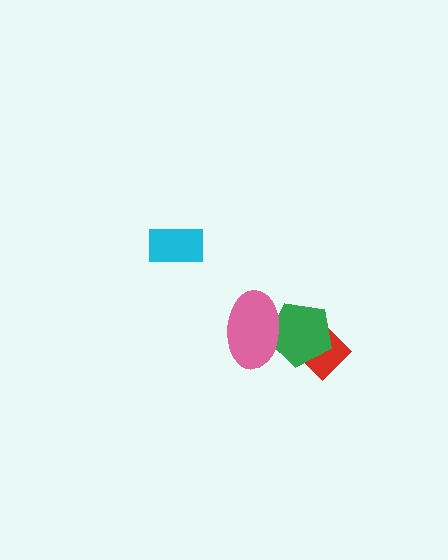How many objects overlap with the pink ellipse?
1 object overlaps with the pink ellipse.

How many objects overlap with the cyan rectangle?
0 objects overlap with the cyan rectangle.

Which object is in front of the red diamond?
The green pentagon is in front of the red diamond.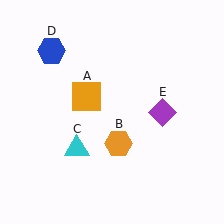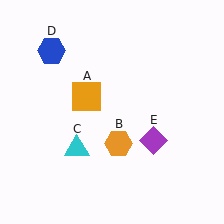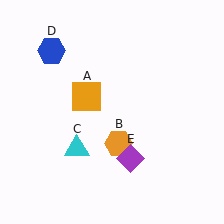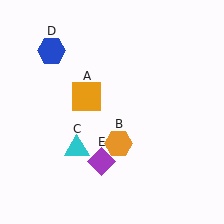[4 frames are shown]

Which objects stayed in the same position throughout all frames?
Orange square (object A) and orange hexagon (object B) and cyan triangle (object C) and blue hexagon (object D) remained stationary.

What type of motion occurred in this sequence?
The purple diamond (object E) rotated clockwise around the center of the scene.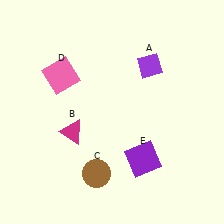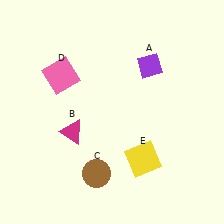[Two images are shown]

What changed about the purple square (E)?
In Image 1, E is purple. In Image 2, it changed to yellow.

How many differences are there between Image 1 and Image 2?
There is 1 difference between the two images.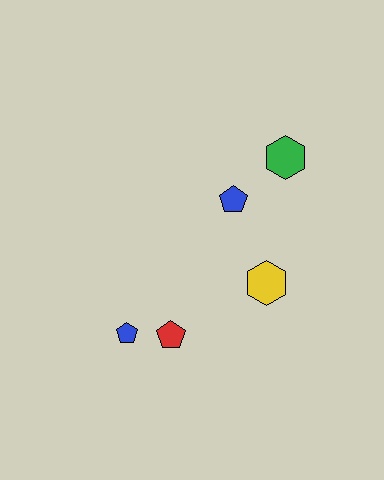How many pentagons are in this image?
There are 3 pentagons.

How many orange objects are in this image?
There are no orange objects.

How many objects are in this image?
There are 5 objects.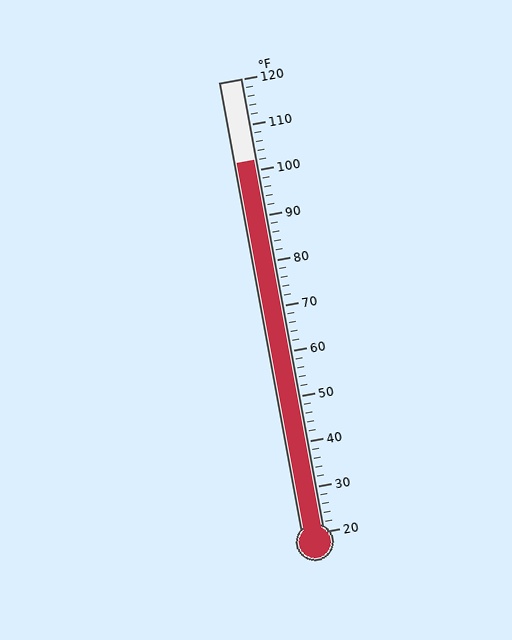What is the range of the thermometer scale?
The thermometer scale ranges from 20°F to 120°F.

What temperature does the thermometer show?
The thermometer shows approximately 102°F.